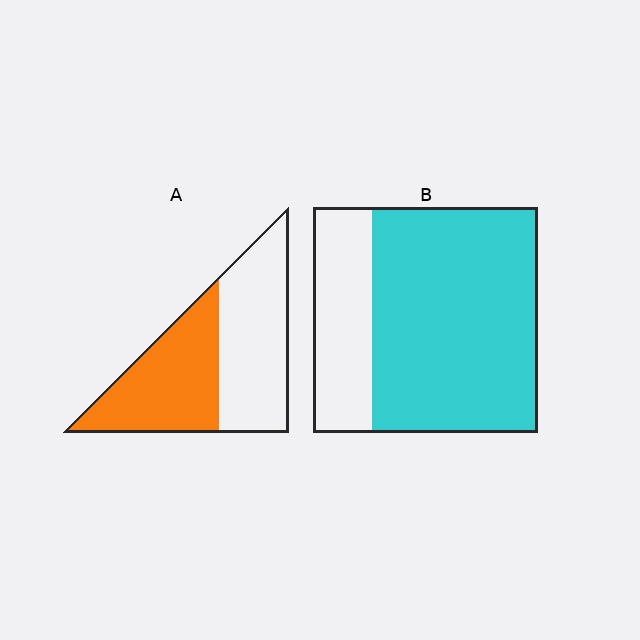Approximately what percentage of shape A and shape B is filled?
A is approximately 50% and B is approximately 75%.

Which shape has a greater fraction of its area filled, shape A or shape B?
Shape B.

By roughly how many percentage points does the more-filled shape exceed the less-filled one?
By roughly 25 percentage points (B over A).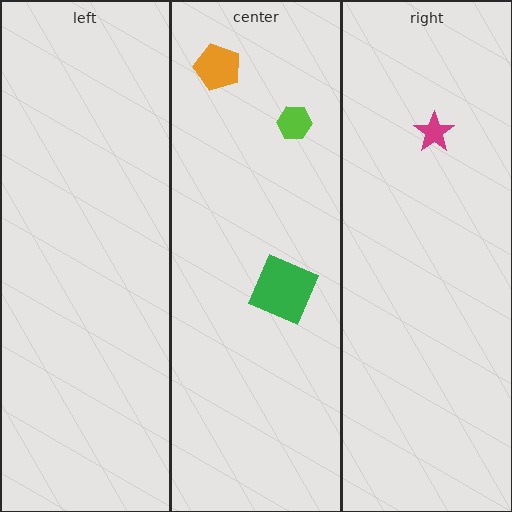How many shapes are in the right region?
1.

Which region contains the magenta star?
The right region.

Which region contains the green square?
The center region.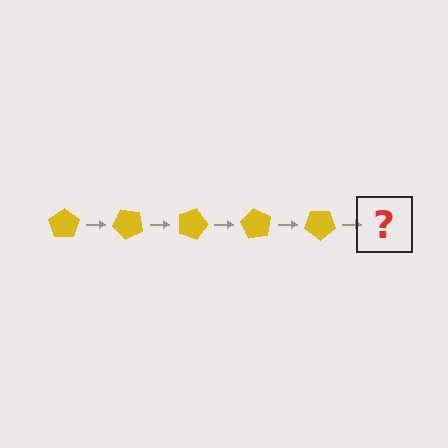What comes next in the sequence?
The next element should be a yellow pentagon rotated 225 degrees.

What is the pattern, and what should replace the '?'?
The pattern is that the pentagon rotates 45 degrees each step. The '?' should be a yellow pentagon rotated 225 degrees.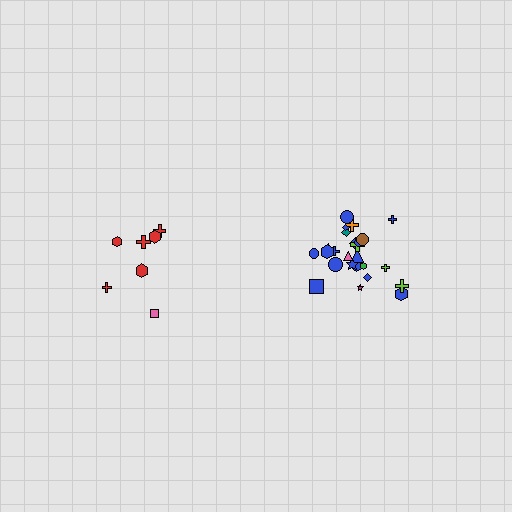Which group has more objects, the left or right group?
The right group.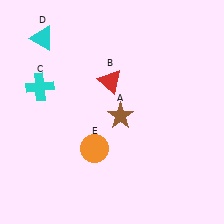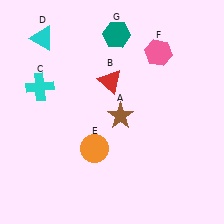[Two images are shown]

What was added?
A pink hexagon (F), a teal hexagon (G) were added in Image 2.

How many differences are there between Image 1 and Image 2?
There are 2 differences between the two images.